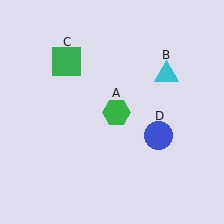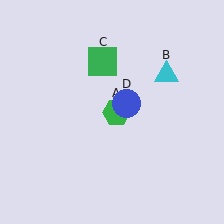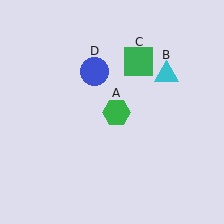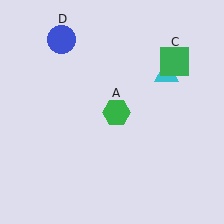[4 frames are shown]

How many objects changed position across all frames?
2 objects changed position: green square (object C), blue circle (object D).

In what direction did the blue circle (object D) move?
The blue circle (object D) moved up and to the left.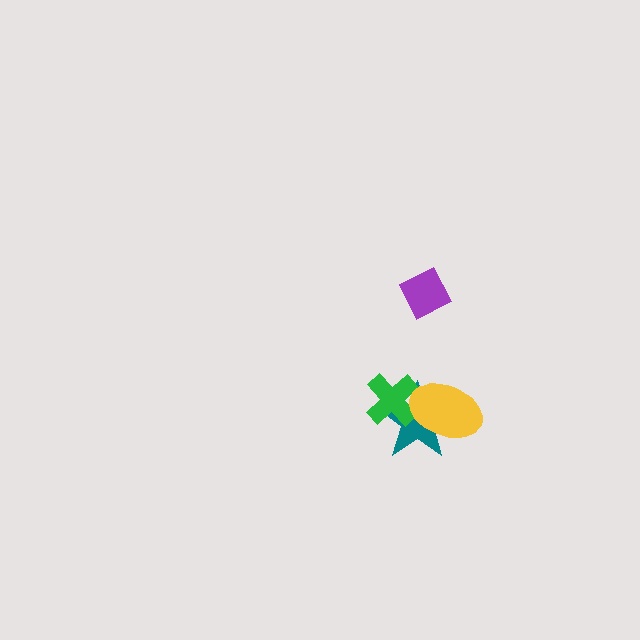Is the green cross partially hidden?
Yes, it is partially covered by another shape.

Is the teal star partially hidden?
Yes, it is partially covered by another shape.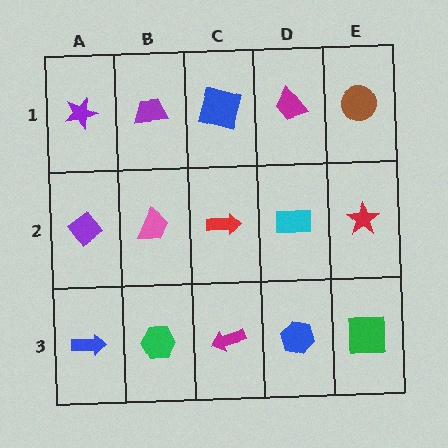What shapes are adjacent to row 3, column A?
A purple diamond (row 2, column A), a green hexagon (row 3, column B).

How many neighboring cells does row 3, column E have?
2.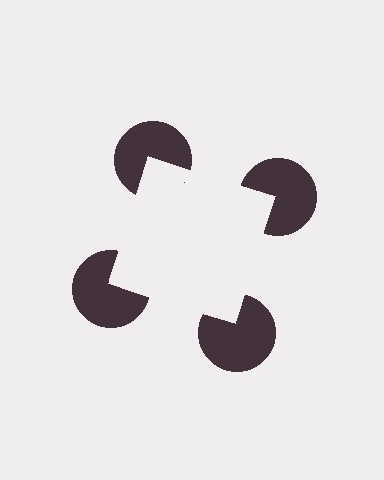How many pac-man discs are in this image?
There are 4 — one at each vertex of the illusory square.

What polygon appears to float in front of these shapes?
An illusory square — its edges are inferred from the aligned wedge cuts in the pac-man discs, not physically drawn.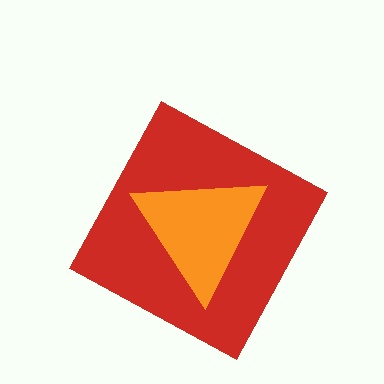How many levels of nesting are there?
2.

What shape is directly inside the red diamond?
The orange triangle.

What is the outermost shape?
The red diamond.